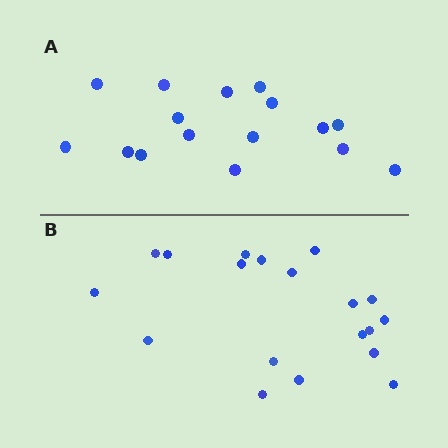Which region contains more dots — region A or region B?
Region B (the bottom region) has more dots.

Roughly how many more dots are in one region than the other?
Region B has just a few more — roughly 2 or 3 more dots than region A.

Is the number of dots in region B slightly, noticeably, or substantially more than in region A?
Region B has only slightly more — the two regions are fairly close. The ratio is roughly 1.2 to 1.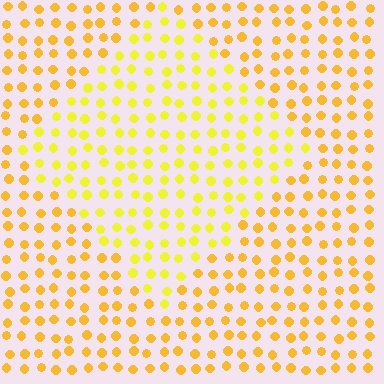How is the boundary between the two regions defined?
The boundary is defined purely by a slight shift in hue (about 21 degrees). Spacing, size, and orientation are identical on both sides.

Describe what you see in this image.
The image is filled with small yellow elements in a uniform arrangement. A diamond-shaped region is visible where the elements are tinted to a slightly different hue, forming a subtle color boundary.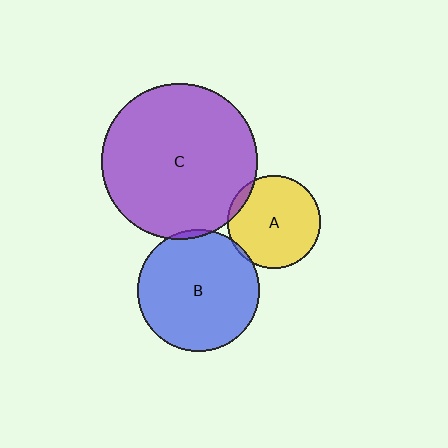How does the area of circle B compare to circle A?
Approximately 1.7 times.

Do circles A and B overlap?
Yes.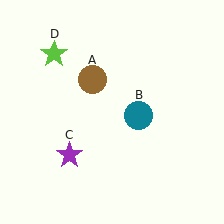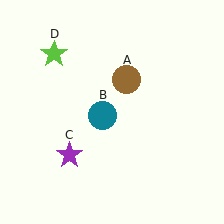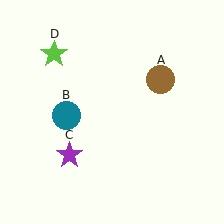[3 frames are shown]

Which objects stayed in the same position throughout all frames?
Purple star (object C) and lime star (object D) remained stationary.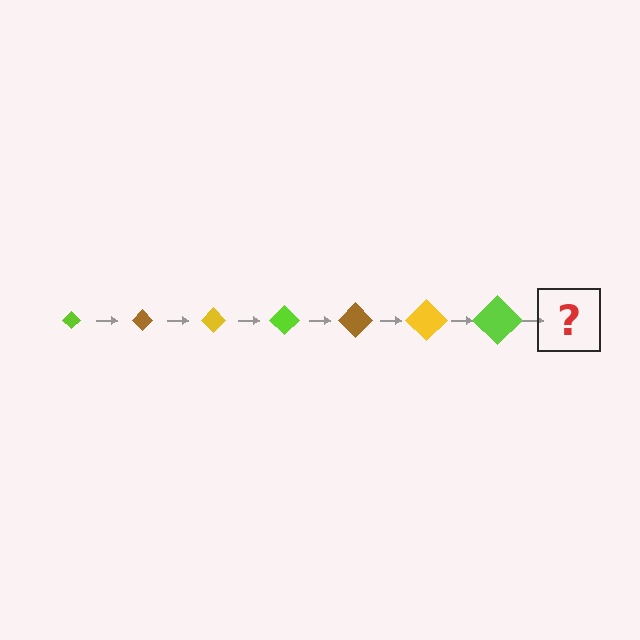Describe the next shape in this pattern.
It should be a brown diamond, larger than the previous one.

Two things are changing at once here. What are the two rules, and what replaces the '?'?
The two rules are that the diamond grows larger each step and the color cycles through lime, brown, and yellow. The '?' should be a brown diamond, larger than the previous one.